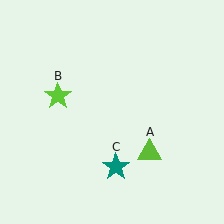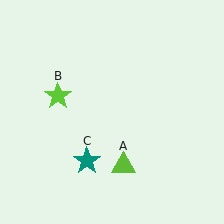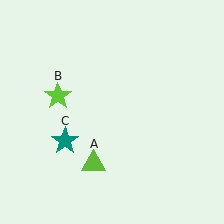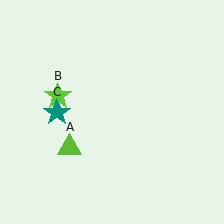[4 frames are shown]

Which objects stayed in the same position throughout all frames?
Lime star (object B) remained stationary.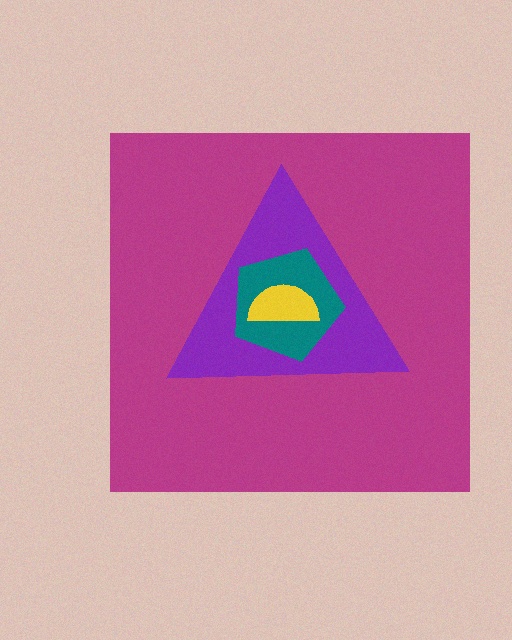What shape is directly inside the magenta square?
The purple triangle.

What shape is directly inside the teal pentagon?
The yellow semicircle.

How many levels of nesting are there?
4.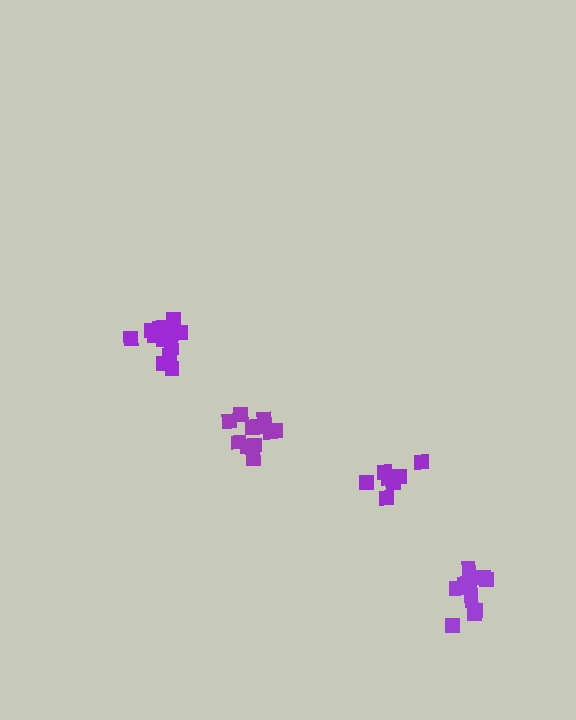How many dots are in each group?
Group 1: 8 dots, Group 2: 11 dots, Group 3: 12 dots, Group 4: 13 dots (44 total).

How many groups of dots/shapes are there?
There are 4 groups.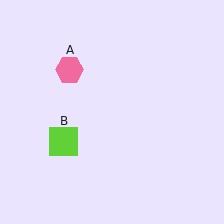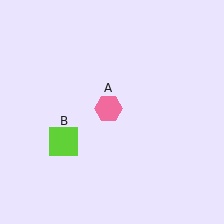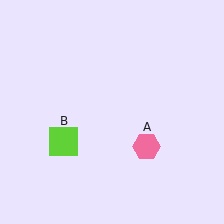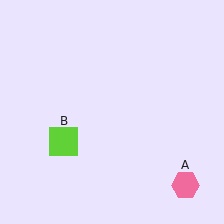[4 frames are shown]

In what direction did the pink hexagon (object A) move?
The pink hexagon (object A) moved down and to the right.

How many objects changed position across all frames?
1 object changed position: pink hexagon (object A).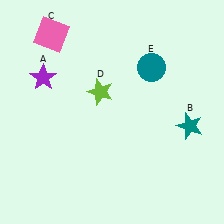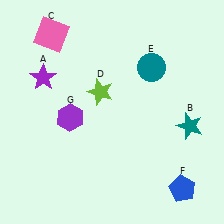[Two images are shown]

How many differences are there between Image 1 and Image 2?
There are 2 differences between the two images.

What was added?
A blue pentagon (F), a purple hexagon (G) were added in Image 2.